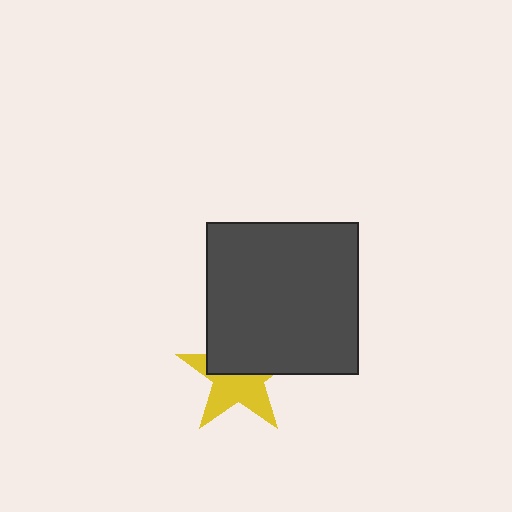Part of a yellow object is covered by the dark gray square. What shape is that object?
It is a star.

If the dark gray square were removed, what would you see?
You would see the complete yellow star.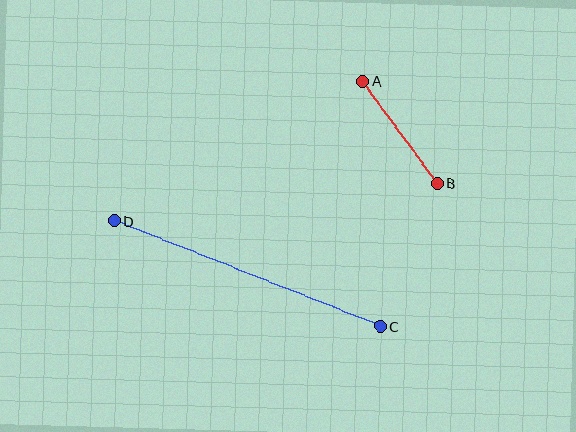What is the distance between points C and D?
The distance is approximately 287 pixels.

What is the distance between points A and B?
The distance is approximately 127 pixels.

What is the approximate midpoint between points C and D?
The midpoint is at approximately (247, 274) pixels.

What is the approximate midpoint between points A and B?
The midpoint is at approximately (400, 132) pixels.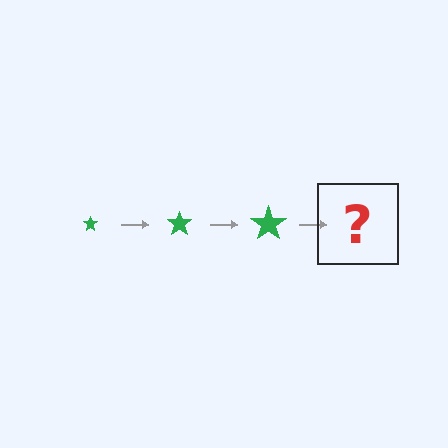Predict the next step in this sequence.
The next step is a green star, larger than the previous one.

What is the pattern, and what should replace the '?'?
The pattern is that the star gets progressively larger each step. The '?' should be a green star, larger than the previous one.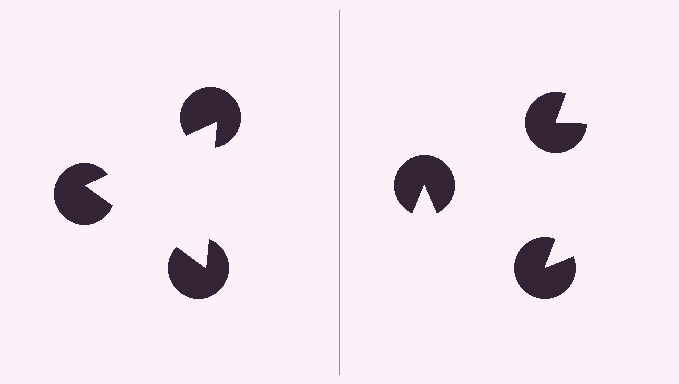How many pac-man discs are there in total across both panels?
6 — 3 on each side.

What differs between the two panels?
The pac-man discs are positioned identically on both sides; only the wedge orientations differ. On the left they align to a triangle; on the right they are misaligned.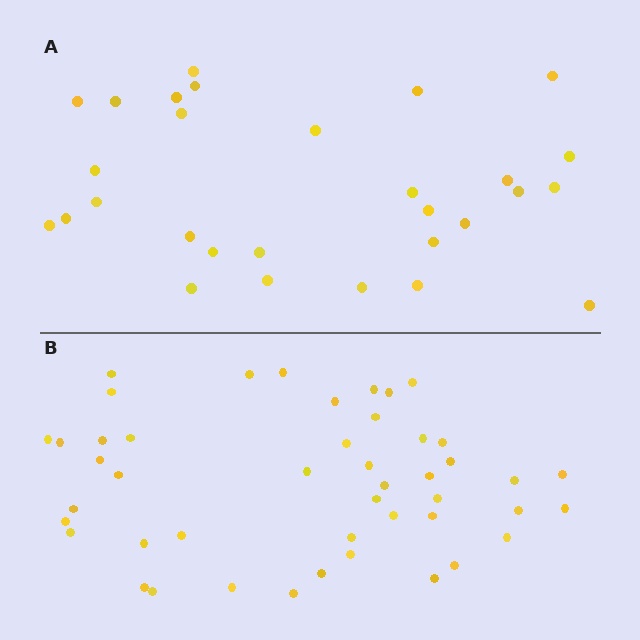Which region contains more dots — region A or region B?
Region B (the bottom region) has more dots.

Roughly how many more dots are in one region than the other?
Region B has approximately 15 more dots than region A.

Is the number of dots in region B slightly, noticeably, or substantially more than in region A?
Region B has substantially more. The ratio is roughly 1.6 to 1.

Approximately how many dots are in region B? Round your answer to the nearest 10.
About 50 dots. (The exact count is 46, which rounds to 50.)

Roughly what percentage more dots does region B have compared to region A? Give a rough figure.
About 60% more.